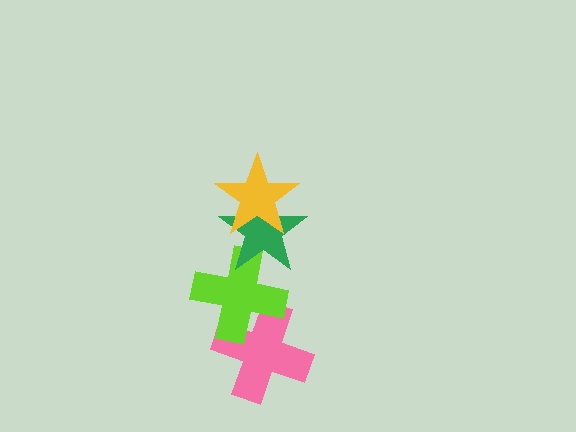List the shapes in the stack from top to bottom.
From top to bottom: the yellow star, the green star, the lime cross, the pink cross.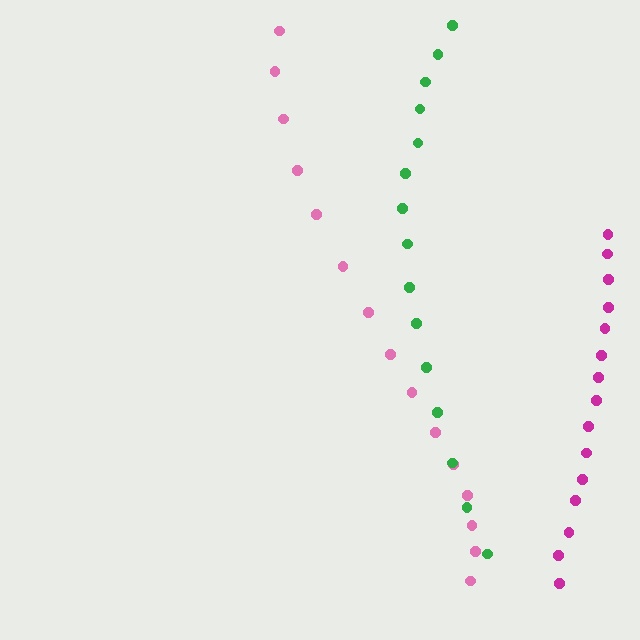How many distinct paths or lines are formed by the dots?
There are 3 distinct paths.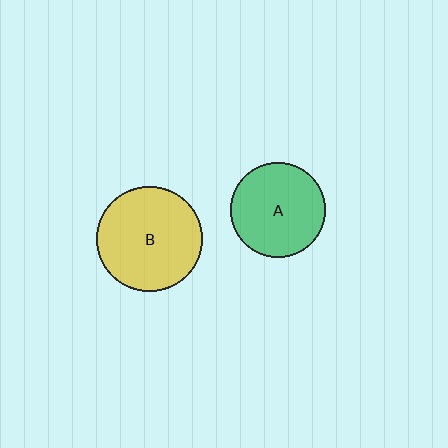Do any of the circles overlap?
No, none of the circles overlap.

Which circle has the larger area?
Circle B (yellow).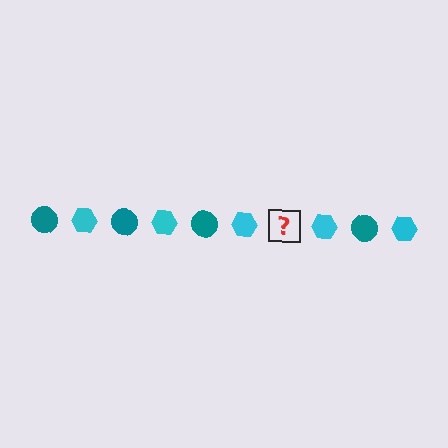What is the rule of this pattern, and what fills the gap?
The rule is that the pattern alternates between teal circle and cyan hexagon. The gap should be filled with a teal circle.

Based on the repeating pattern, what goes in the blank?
The blank should be a teal circle.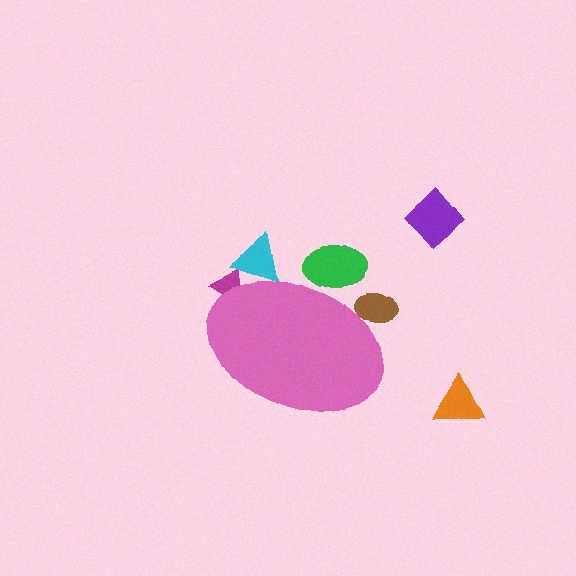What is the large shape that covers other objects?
A pink ellipse.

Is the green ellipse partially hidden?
Yes, the green ellipse is partially hidden behind the pink ellipse.